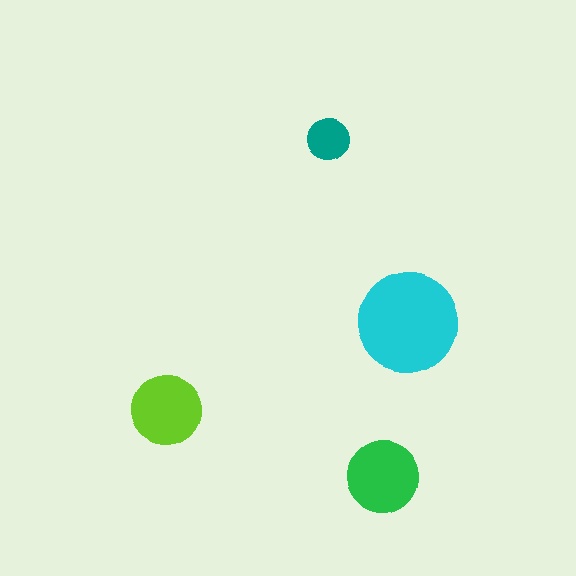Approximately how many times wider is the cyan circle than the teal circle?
About 2.5 times wider.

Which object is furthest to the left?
The lime circle is leftmost.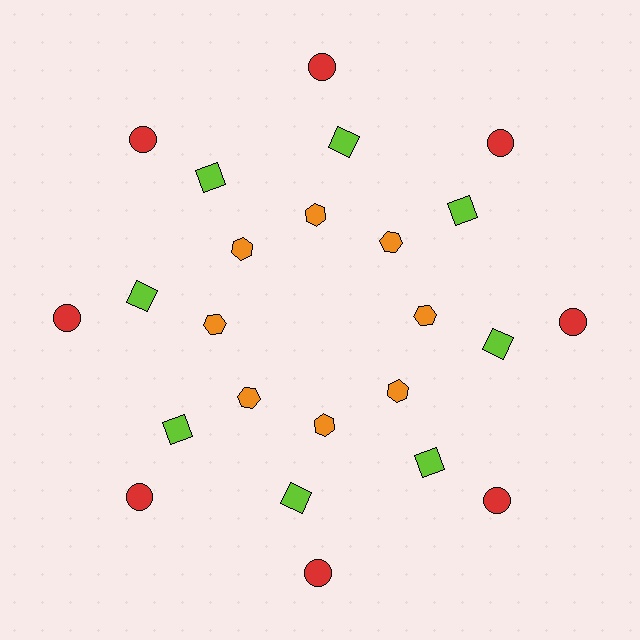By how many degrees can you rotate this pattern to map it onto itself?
The pattern maps onto itself every 45 degrees of rotation.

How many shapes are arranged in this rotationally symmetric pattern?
There are 24 shapes, arranged in 8 groups of 3.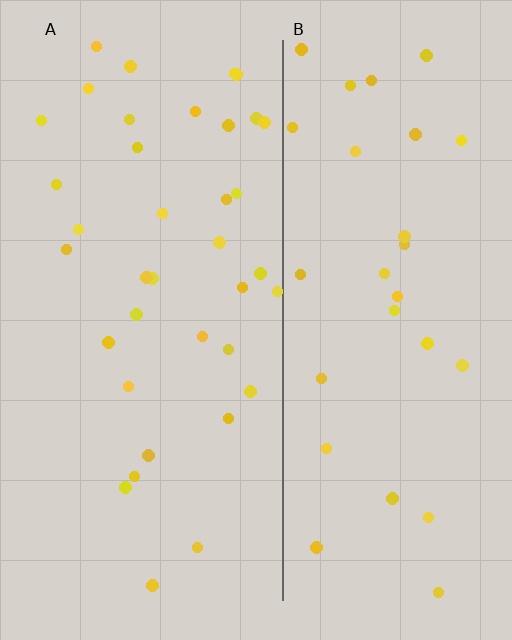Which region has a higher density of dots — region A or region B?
A (the left).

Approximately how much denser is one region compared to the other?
Approximately 1.3× — region A over region B.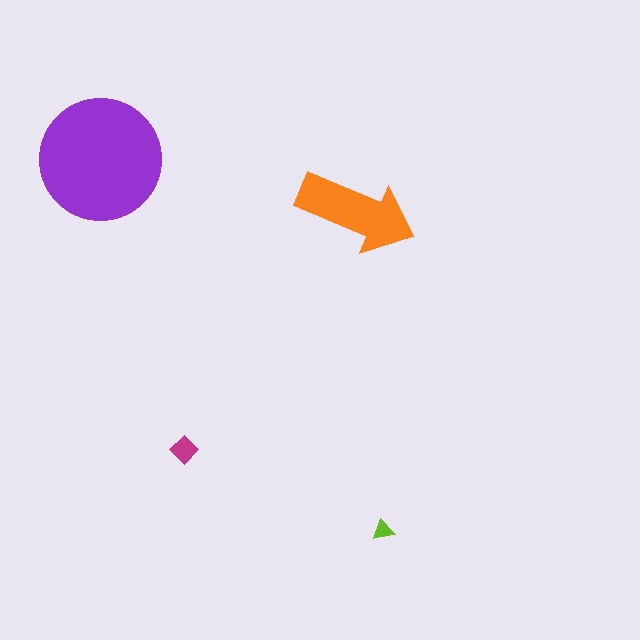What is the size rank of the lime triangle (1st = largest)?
4th.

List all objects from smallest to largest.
The lime triangle, the magenta diamond, the orange arrow, the purple circle.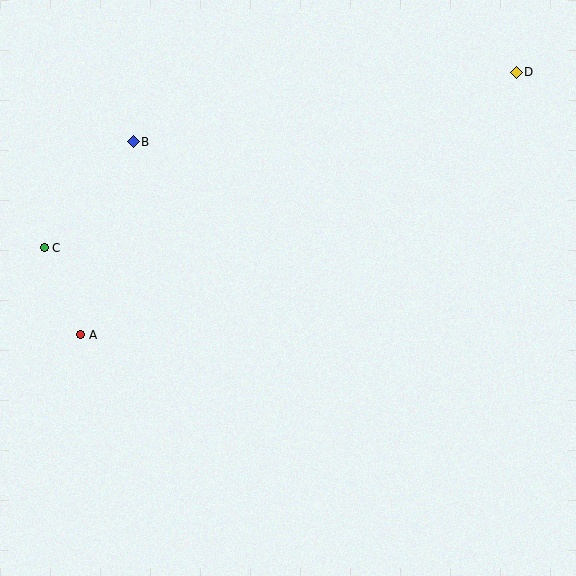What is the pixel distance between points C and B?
The distance between C and B is 138 pixels.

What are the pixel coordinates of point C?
Point C is at (44, 248).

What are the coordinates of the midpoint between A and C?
The midpoint between A and C is at (63, 291).